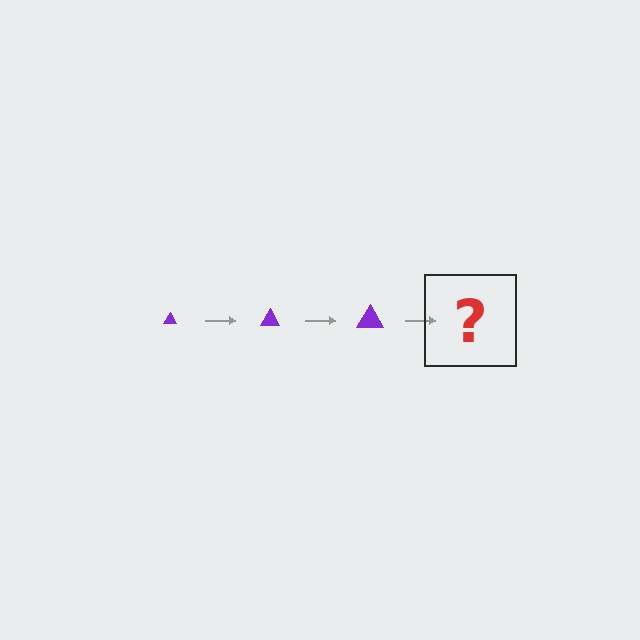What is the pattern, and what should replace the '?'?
The pattern is that the triangle gets progressively larger each step. The '?' should be a purple triangle, larger than the previous one.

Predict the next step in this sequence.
The next step is a purple triangle, larger than the previous one.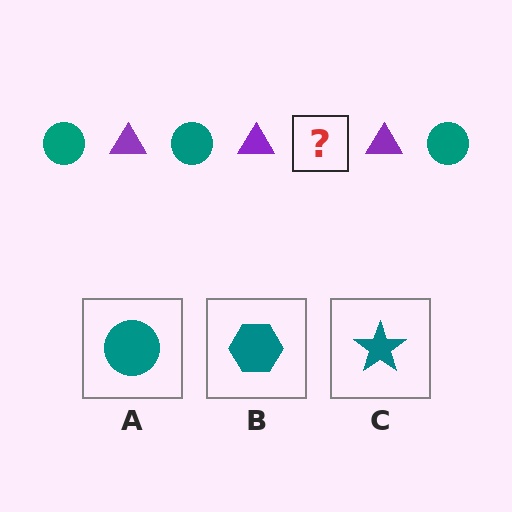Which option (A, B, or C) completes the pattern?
A.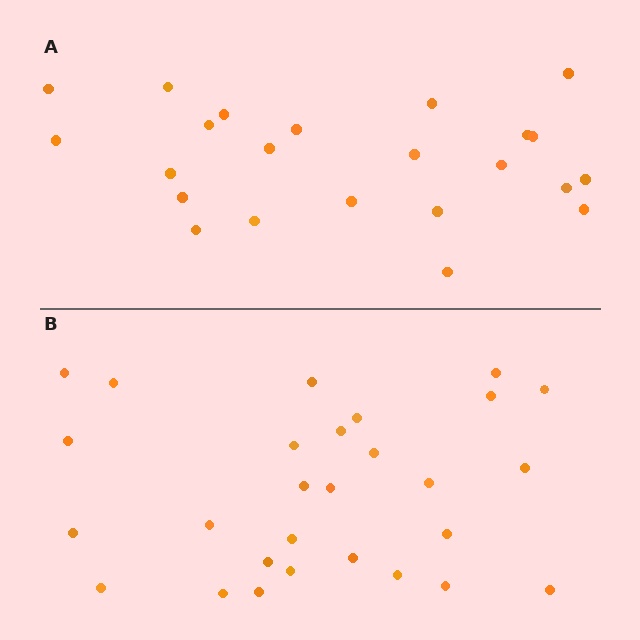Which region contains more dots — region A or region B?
Region B (the bottom region) has more dots.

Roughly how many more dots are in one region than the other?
Region B has about 5 more dots than region A.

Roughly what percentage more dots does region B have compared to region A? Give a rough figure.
About 20% more.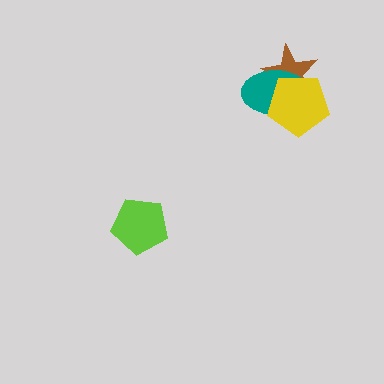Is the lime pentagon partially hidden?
No, no other shape covers it.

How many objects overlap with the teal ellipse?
2 objects overlap with the teal ellipse.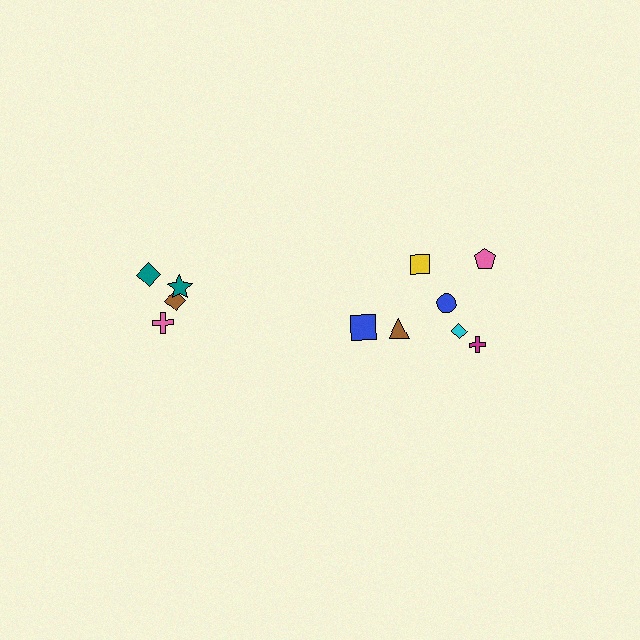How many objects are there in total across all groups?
There are 11 objects.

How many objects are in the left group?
There are 4 objects.